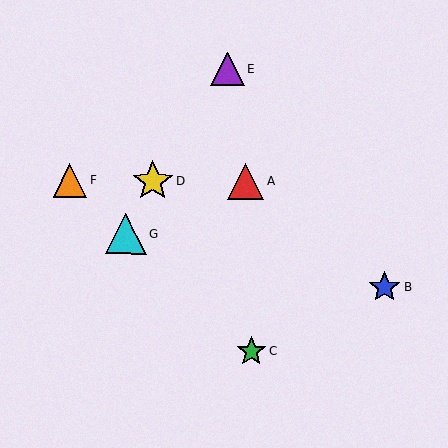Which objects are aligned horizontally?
Objects A, D, F are aligned horizontally.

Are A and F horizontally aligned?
Yes, both are at y≈181.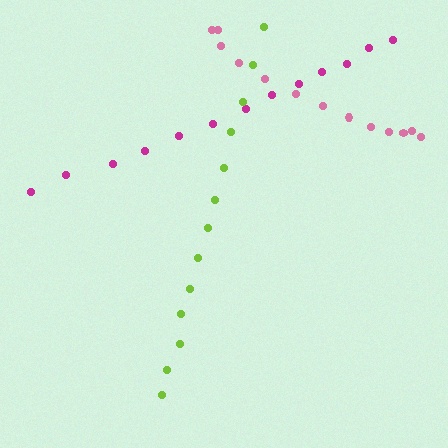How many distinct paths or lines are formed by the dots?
There are 3 distinct paths.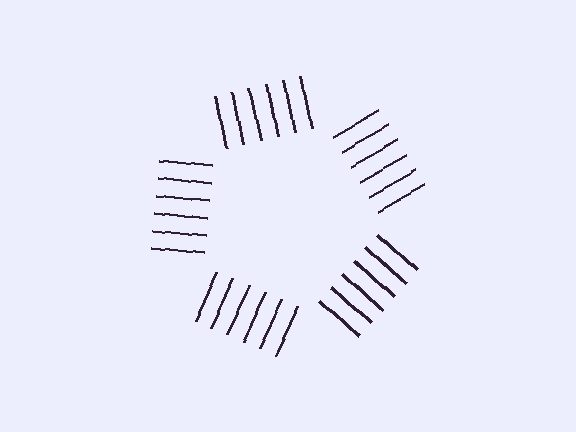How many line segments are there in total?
30 — 6 along each of the 5 edges.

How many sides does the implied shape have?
5 sides — the line-ends trace a pentagon.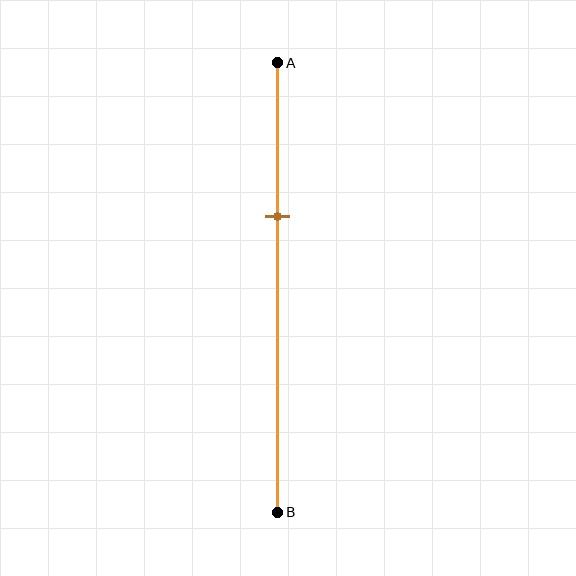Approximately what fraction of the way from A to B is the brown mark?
The brown mark is approximately 35% of the way from A to B.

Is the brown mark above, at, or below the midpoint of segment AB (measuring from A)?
The brown mark is above the midpoint of segment AB.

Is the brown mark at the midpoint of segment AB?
No, the mark is at about 35% from A, not at the 50% midpoint.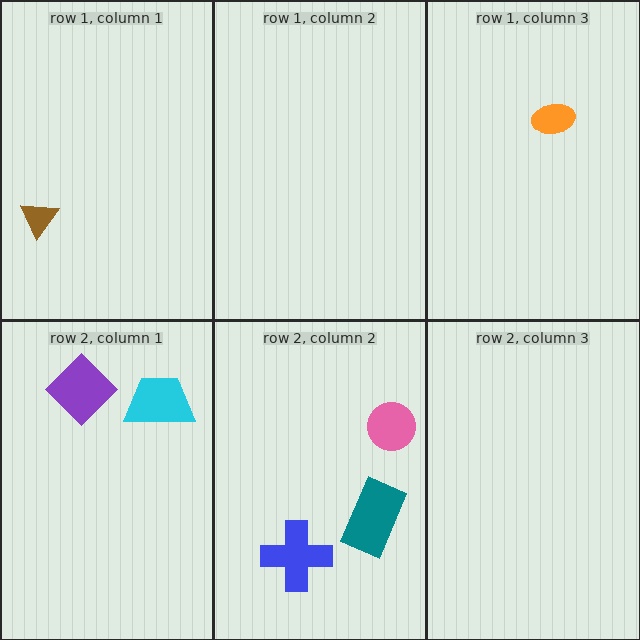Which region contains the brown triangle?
The row 1, column 1 region.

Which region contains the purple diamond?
The row 2, column 1 region.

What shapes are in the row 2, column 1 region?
The purple diamond, the cyan trapezoid.